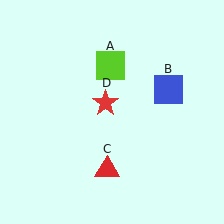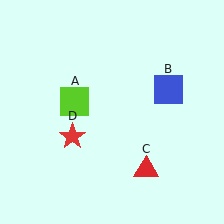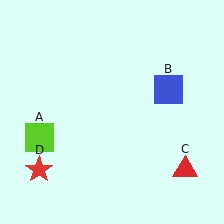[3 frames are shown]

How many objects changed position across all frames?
3 objects changed position: lime square (object A), red triangle (object C), red star (object D).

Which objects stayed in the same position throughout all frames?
Blue square (object B) remained stationary.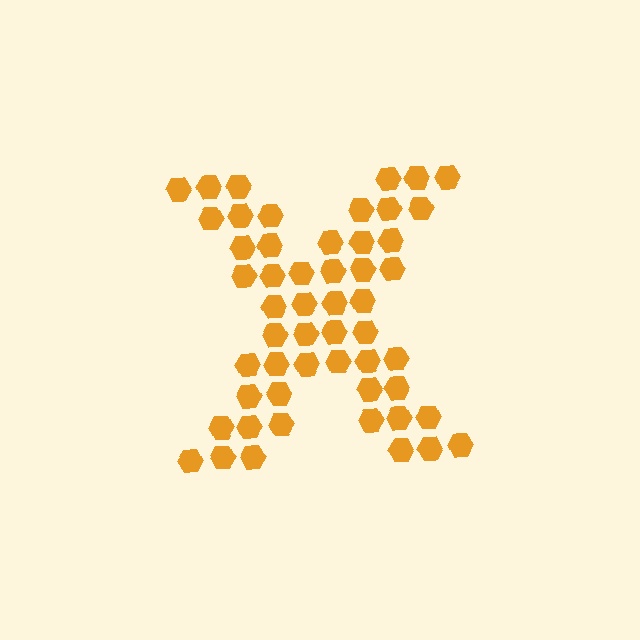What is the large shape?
The large shape is the letter X.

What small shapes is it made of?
It is made of small hexagons.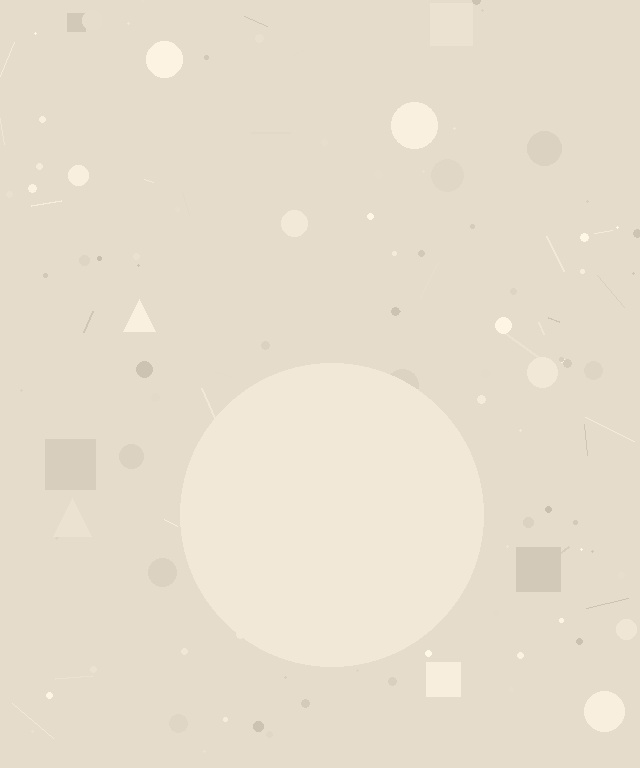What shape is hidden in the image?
A circle is hidden in the image.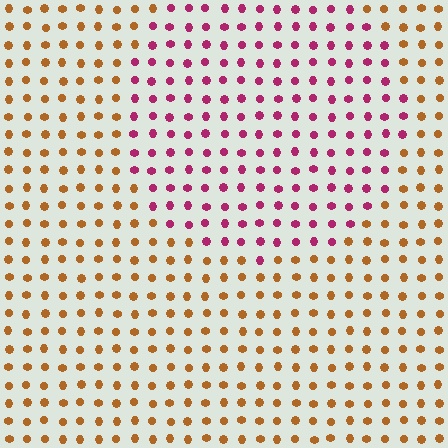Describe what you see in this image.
The image is filled with small brown elements in a uniform arrangement. A circle-shaped region is visible where the elements are tinted to a slightly different hue, forming a subtle color boundary.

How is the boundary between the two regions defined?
The boundary is defined purely by a slight shift in hue (about 61 degrees). Spacing, size, and orientation are identical on both sides.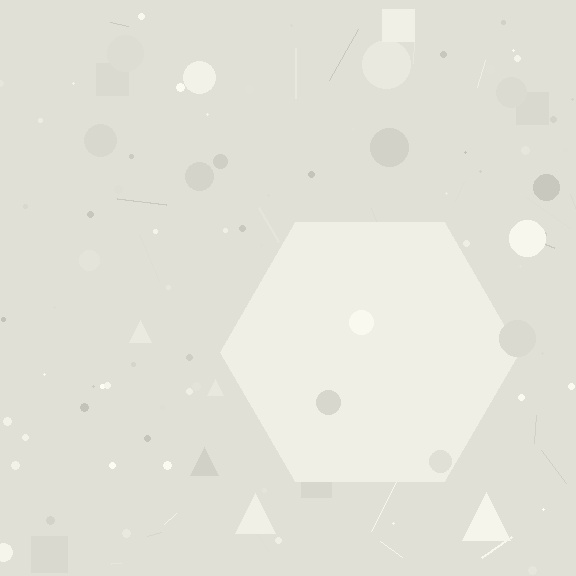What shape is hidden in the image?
A hexagon is hidden in the image.